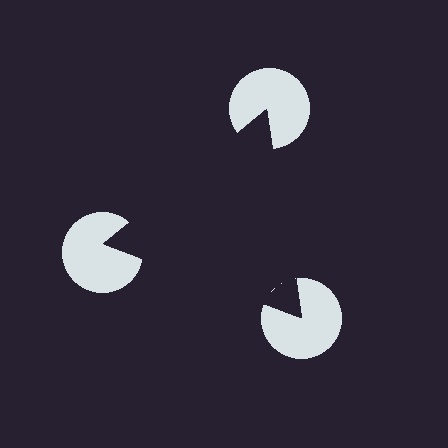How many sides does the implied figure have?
3 sides.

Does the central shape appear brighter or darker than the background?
It typically appears slightly darker than the background, even though no actual brightness change is drawn.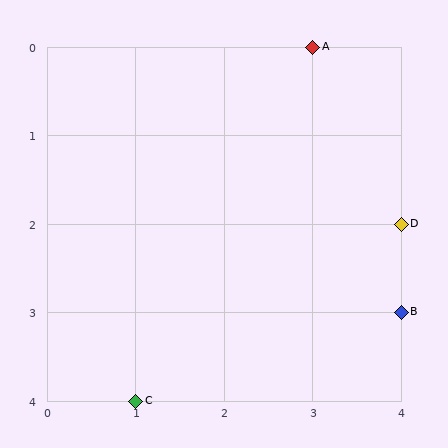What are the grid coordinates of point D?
Point D is at grid coordinates (4, 2).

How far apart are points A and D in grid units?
Points A and D are 1 column and 2 rows apart (about 2.2 grid units diagonally).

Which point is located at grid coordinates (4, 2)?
Point D is at (4, 2).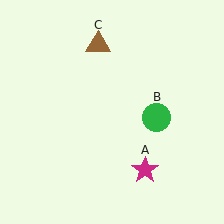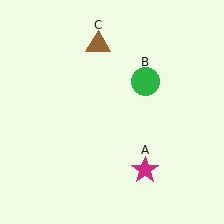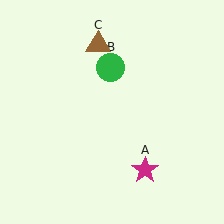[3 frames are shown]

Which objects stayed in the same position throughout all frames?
Magenta star (object A) and brown triangle (object C) remained stationary.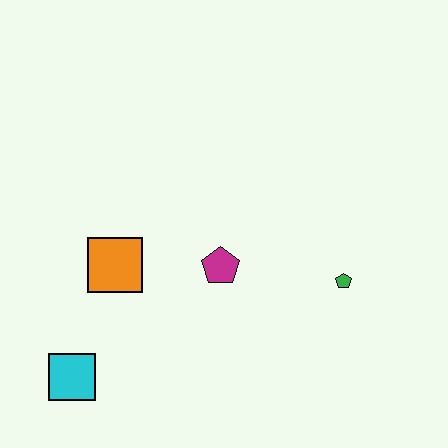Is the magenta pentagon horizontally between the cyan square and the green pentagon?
Yes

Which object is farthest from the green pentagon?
The cyan square is farthest from the green pentagon.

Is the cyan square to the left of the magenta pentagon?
Yes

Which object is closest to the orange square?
The magenta pentagon is closest to the orange square.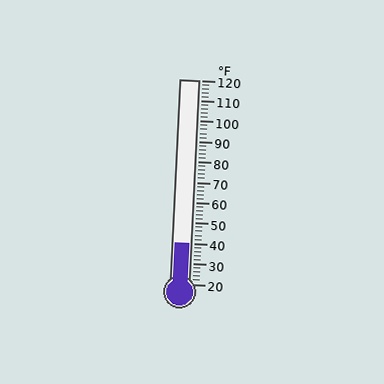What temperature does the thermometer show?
The thermometer shows approximately 40°F.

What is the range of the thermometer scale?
The thermometer scale ranges from 20°F to 120°F.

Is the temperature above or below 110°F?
The temperature is below 110°F.